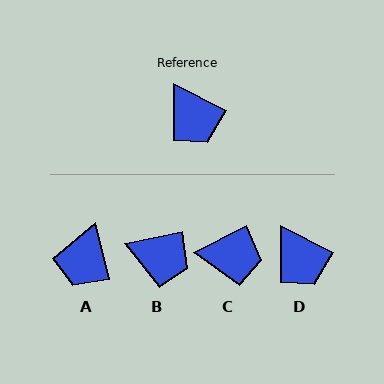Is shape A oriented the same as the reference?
No, it is off by about 50 degrees.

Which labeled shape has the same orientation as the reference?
D.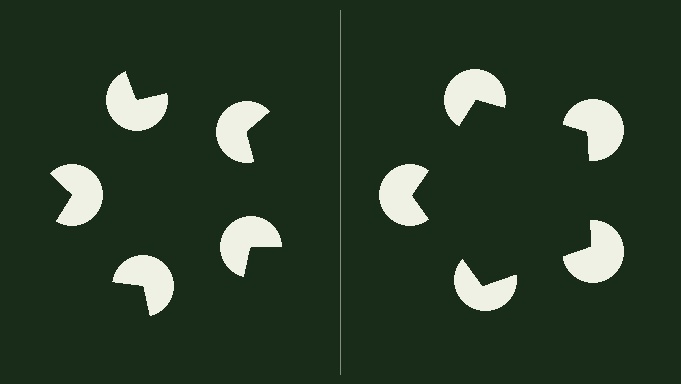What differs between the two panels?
The pac-man discs are positioned identically on both sides; only the wedge orientations differ. On the right they align to a pentagon; on the left they are misaligned.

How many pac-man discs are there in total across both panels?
10 — 5 on each side.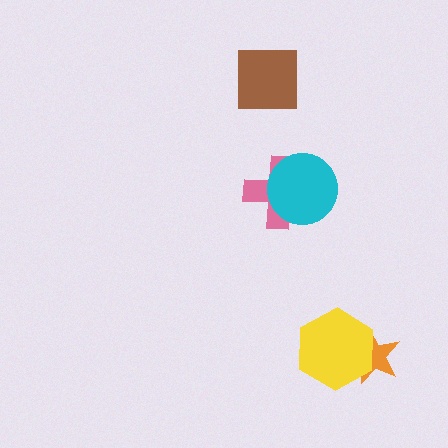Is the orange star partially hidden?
Yes, it is partially covered by another shape.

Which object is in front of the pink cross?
The cyan circle is in front of the pink cross.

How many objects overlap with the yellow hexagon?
1 object overlaps with the yellow hexagon.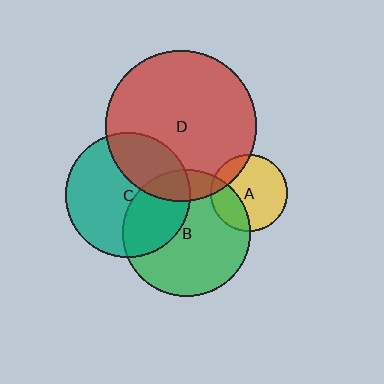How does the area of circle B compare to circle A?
Approximately 2.7 times.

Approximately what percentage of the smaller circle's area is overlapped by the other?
Approximately 35%.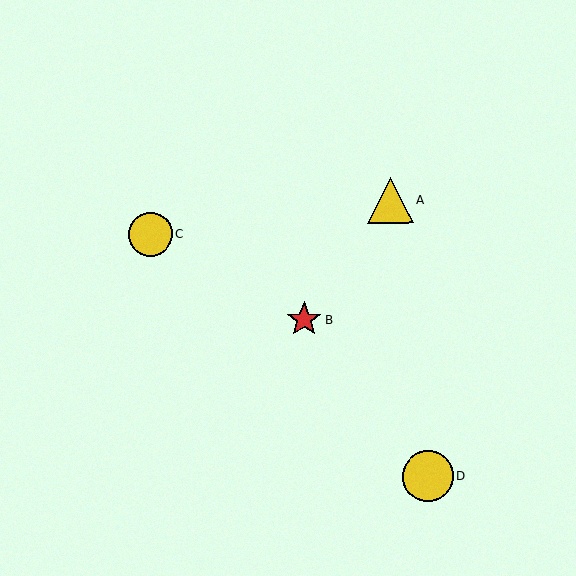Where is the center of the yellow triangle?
The center of the yellow triangle is at (390, 200).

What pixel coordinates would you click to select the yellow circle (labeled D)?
Click at (428, 476) to select the yellow circle D.